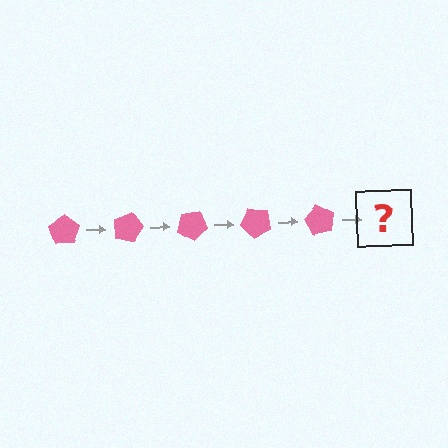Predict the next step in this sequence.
The next step is a pink pentagon rotated 75 degrees.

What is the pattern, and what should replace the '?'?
The pattern is that the pentagon rotates 15 degrees each step. The '?' should be a pink pentagon rotated 75 degrees.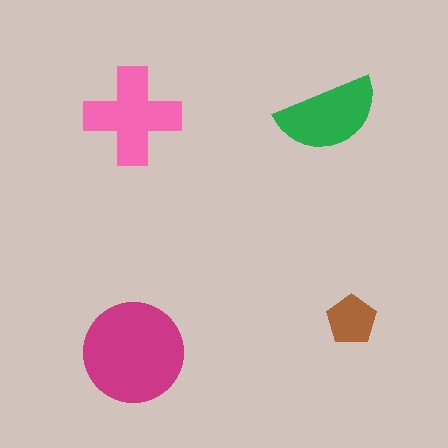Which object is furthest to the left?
The pink cross is leftmost.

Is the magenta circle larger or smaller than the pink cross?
Larger.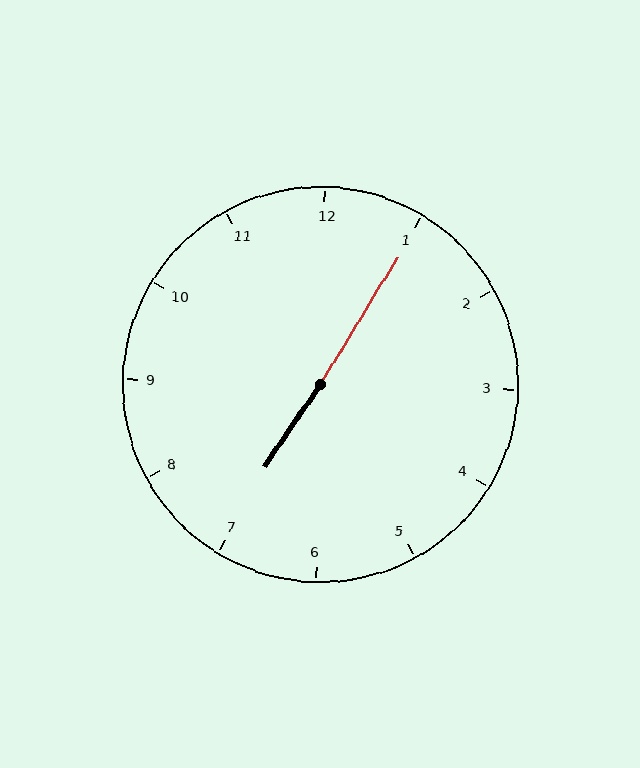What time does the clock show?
7:05.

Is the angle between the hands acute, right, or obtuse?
It is obtuse.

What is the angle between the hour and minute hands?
Approximately 178 degrees.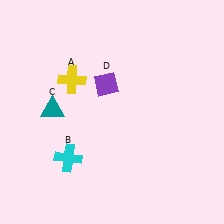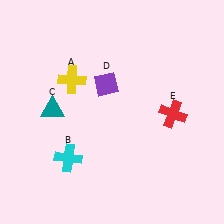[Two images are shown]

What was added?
A red cross (E) was added in Image 2.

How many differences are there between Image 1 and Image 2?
There is 1 difference between the two images.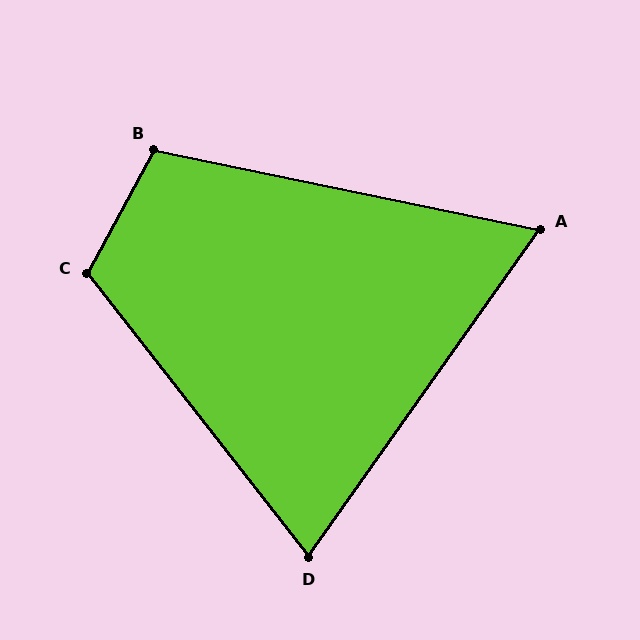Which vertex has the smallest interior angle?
A, at approximately 66 degrees.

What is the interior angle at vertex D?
Approximately 73 degrees (acute).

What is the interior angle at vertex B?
Approximately 107 degrees (obtuse).